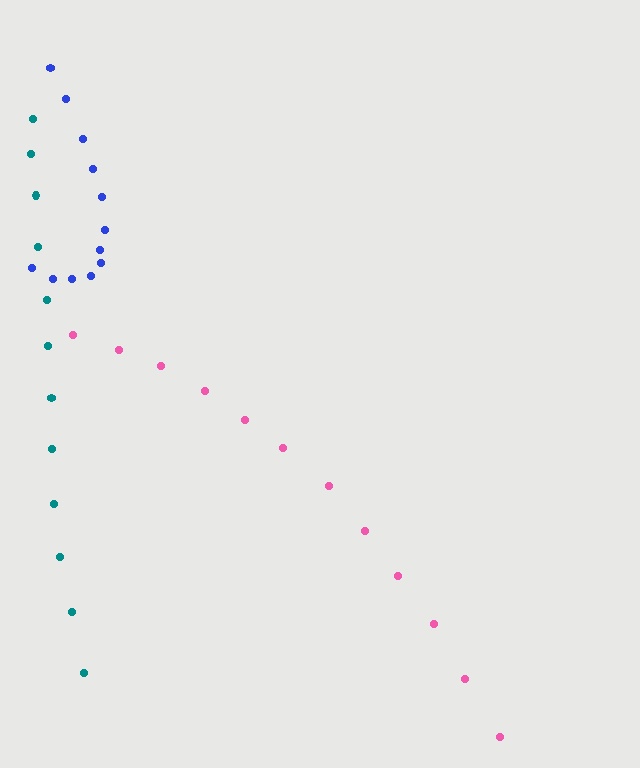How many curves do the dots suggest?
There are 3 distinct paths.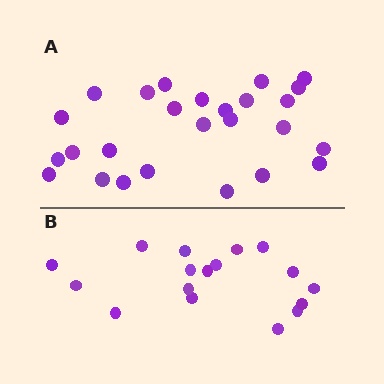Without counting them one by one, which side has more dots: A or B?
Region A (the top region) has more dots.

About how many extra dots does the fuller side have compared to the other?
Region A has roughly 8 or so more dots than region B.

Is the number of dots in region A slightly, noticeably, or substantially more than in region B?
Region A has substantially more. The ratio is roughly 1.5 to 1.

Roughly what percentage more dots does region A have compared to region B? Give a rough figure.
About 55% more.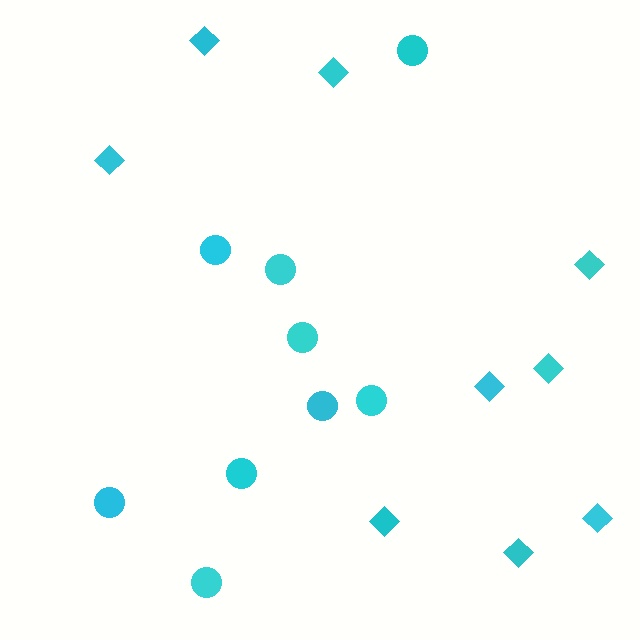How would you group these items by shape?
There are 2 groups: one group of diamonds (9) and one group of circles (9).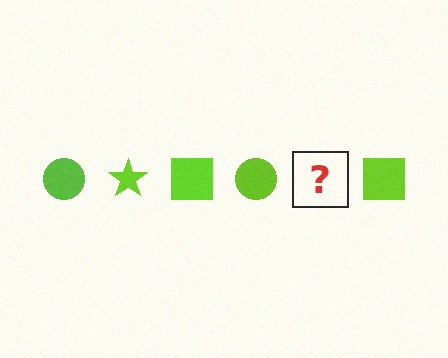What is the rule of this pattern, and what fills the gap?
The rule is that the pattern cycles through circle, star, square shapes in lime. The gap should be filled with a lime star.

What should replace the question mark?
The question mark should be replaced with a lime star.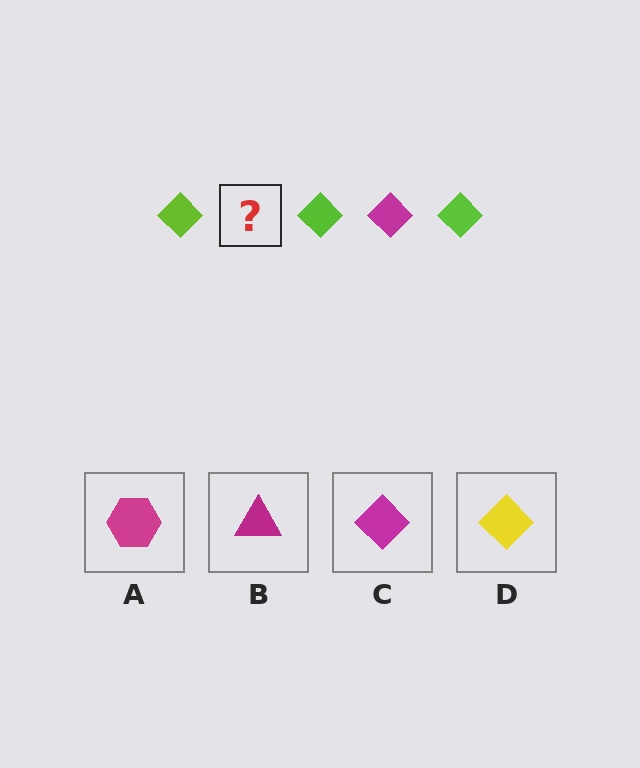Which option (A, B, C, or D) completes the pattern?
C.